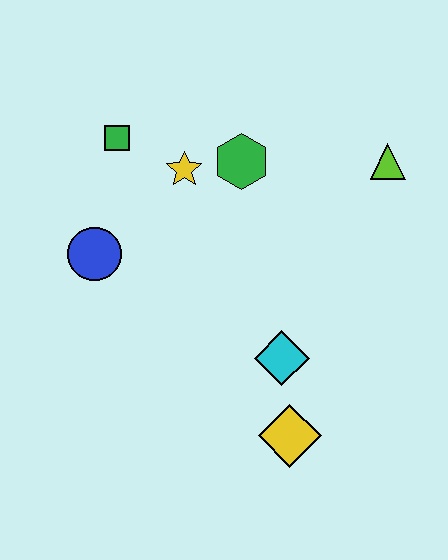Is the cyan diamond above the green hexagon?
No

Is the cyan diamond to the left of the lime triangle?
Yes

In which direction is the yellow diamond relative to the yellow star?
The yellow diamond is below the yellow star.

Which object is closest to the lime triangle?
The green hexagon is closest to the lime triangle.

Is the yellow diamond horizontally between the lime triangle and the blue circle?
Yes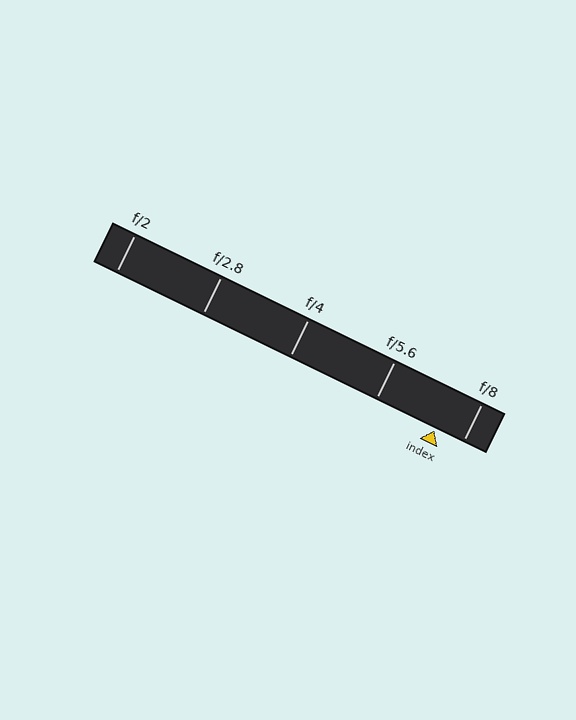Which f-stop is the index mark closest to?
The index mark is closest to f/8.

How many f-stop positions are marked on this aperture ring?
There are 5 f-stop positions marked.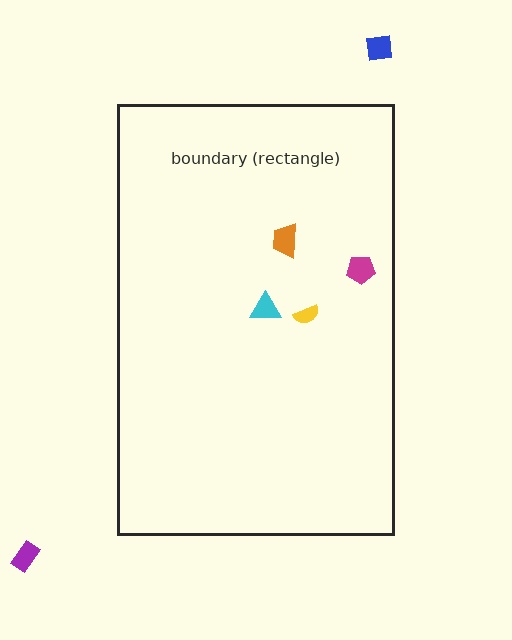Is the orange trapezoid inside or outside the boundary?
Inside.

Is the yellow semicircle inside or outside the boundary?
Inside.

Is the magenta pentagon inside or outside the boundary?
Inside.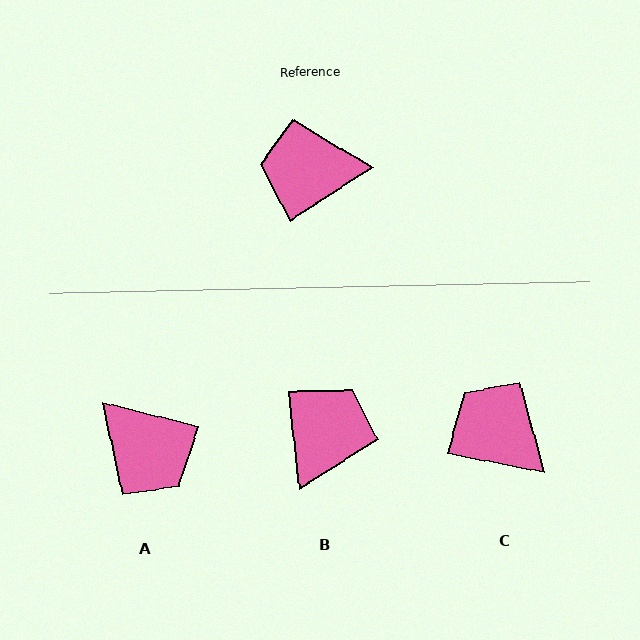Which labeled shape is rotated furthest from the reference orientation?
A, about 133 degrees away.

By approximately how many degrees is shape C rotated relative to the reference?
Approximately 44 degrees clockwise.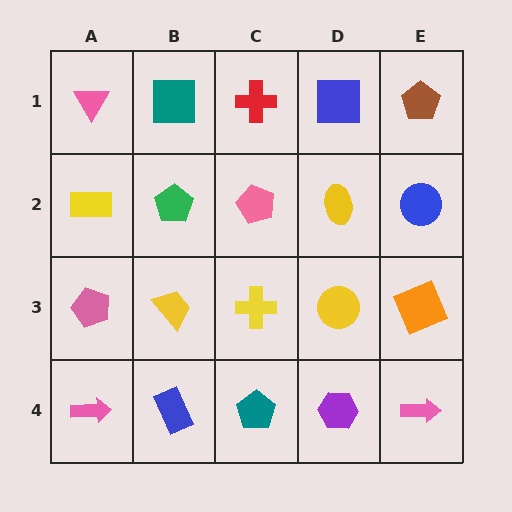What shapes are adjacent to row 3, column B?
A green pentagon (row 2, column B), a blue rectangle (row 4, column B), a pink pentagon (row 3, column A), a yellow cross (row 3, column C).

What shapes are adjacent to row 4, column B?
A yellow trapezoid (row 3, column B), a pink arrow (row 4, column A), a teal pentagon (row 4, column C).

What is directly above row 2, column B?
A teal square.